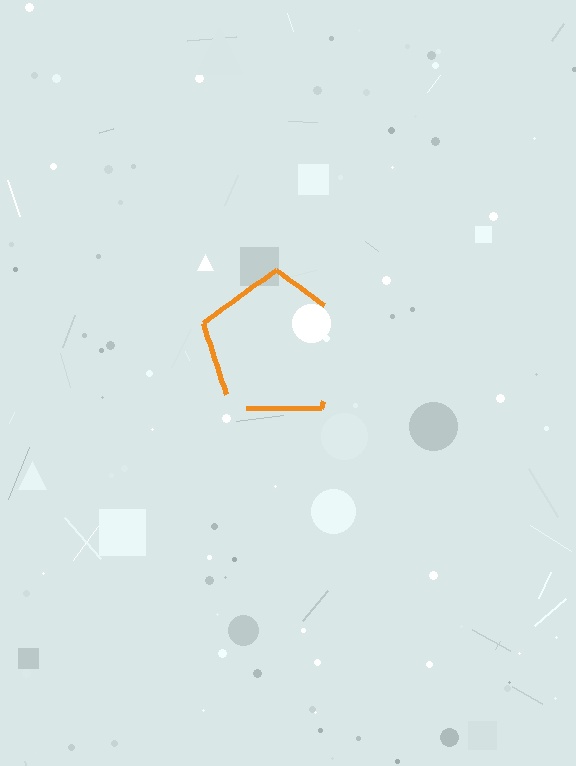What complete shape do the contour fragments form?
The contour fragments form a pentagon.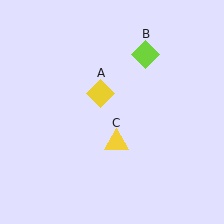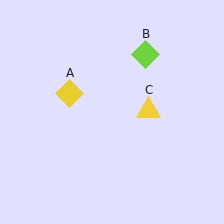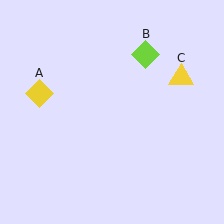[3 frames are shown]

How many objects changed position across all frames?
2 objects changed position: yellow diamond (object A), yellow triangle (object C).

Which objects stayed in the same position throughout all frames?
Lime diamond (object B) remained stationary.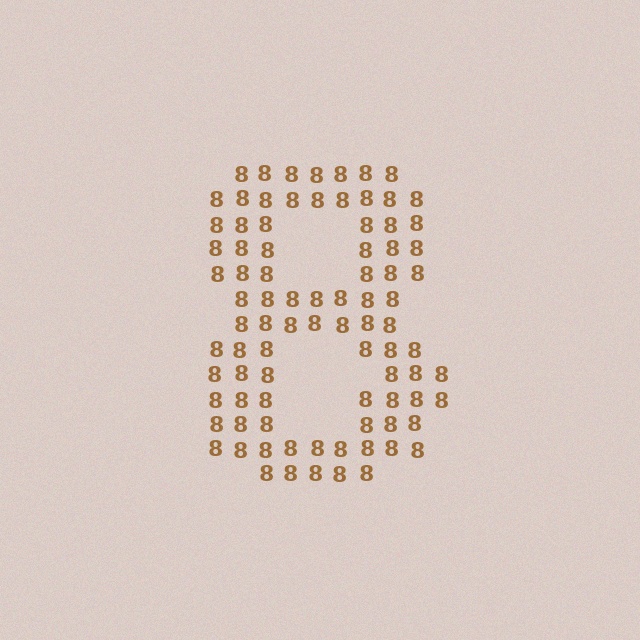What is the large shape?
The large shape is the digit 8.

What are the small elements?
The small elements are digit 8's.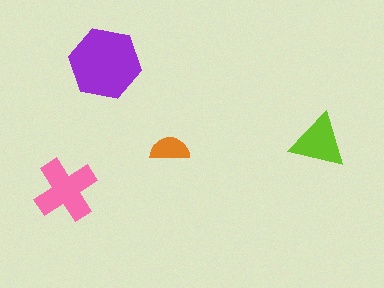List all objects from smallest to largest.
The orange semicircle, the lime triangle, the pink cross, the purple hexagon.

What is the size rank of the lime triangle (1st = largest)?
3rd.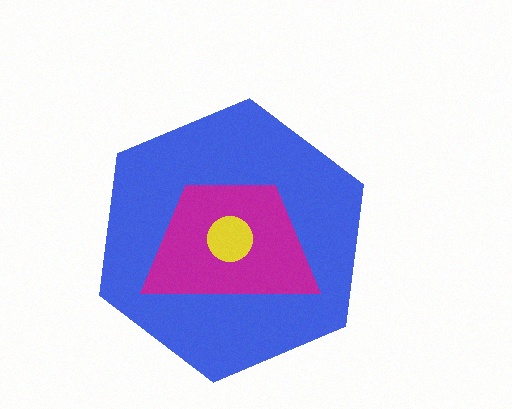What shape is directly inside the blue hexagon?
The magenta trapezoid.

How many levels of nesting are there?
3.